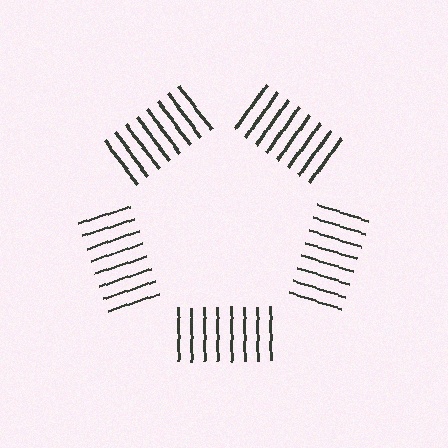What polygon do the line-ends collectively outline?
An illusory pentagon — the line segments terminate on its edges but no continuous stroke is drawn.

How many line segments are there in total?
40 — 8 along each of the 5 edges.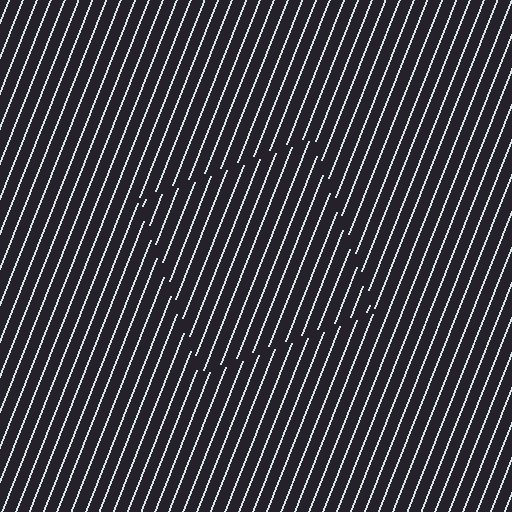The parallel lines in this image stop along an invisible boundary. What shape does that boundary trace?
An illusory square. The interior of the shape contains the same grating, shifted by half a period — the contour is defined by the phase discontinuity where line-ends from the inner and outer gratings abut.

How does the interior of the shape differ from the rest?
The interior of the shape contains the same grating, shifted by half a period — the contour is defined by the phase discontinuity where line-ends from the inner and outer gratings abut.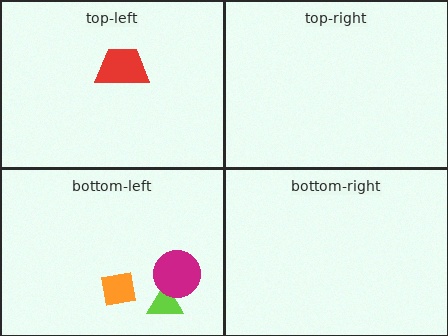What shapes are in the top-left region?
The red trapezoid.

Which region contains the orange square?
The bottom-left region.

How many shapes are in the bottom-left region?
3.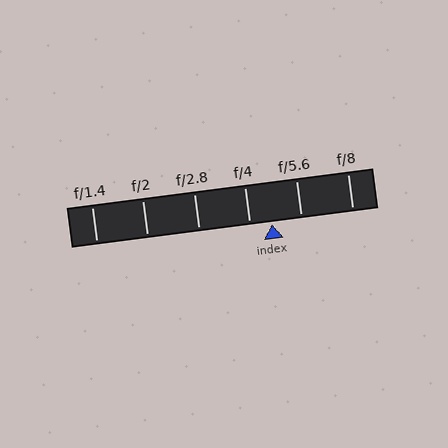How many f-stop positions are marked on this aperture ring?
There are 6 f-stop positions marked.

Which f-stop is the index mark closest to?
The index mark is closest to f/4.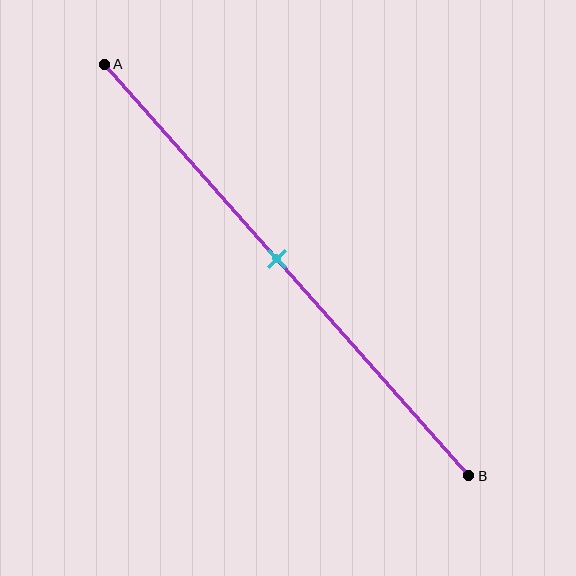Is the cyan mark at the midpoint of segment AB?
Yes, the mark is approximately at the midpoint.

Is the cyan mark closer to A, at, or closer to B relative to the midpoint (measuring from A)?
The cyan mark is approximately at the midpoint of segment AB.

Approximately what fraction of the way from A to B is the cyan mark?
The cyan mark is approximately 45% of the way from A to B.